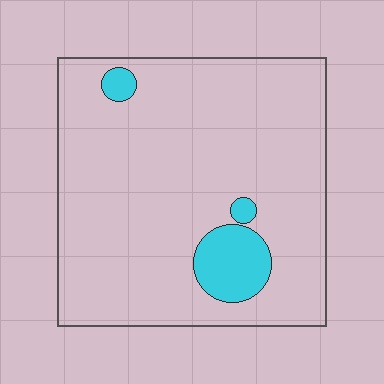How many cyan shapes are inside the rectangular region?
3.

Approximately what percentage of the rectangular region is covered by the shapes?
Approximately 10%.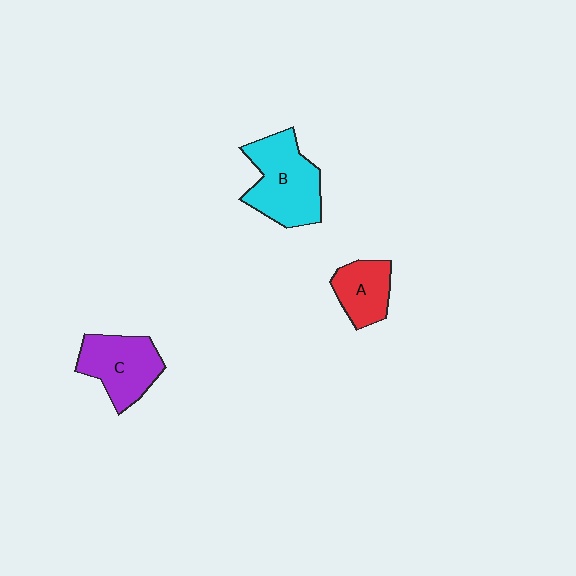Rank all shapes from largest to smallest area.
From largest to smallest: B (cyan), C (purple), A (red).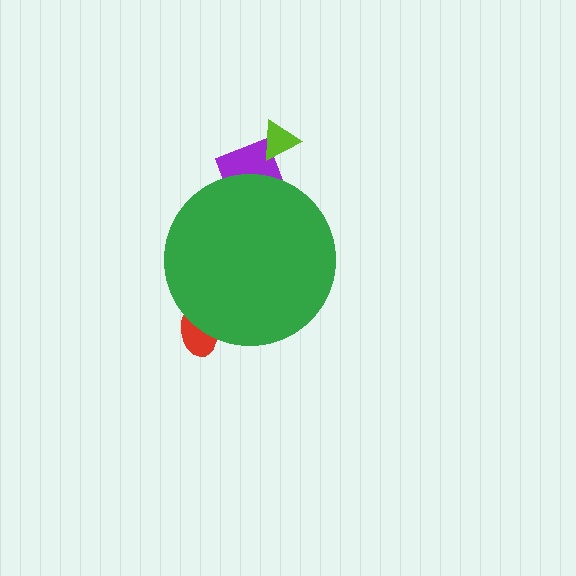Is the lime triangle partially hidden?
No, the lime triangle is fully visible.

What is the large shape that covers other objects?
A green circle.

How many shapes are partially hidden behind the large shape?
2 shapes are partially hidden.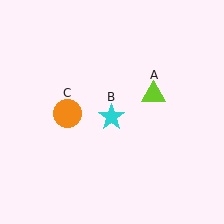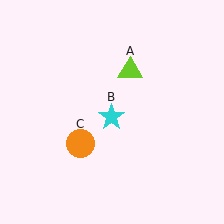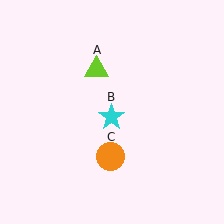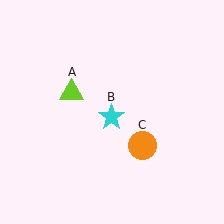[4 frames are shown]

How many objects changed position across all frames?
2 objects changed position: lime triangle (object A), orange circle (object C).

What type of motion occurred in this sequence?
The lime triangle (object A), orange circle (object C) rotated counterclockwise around the center of the scene.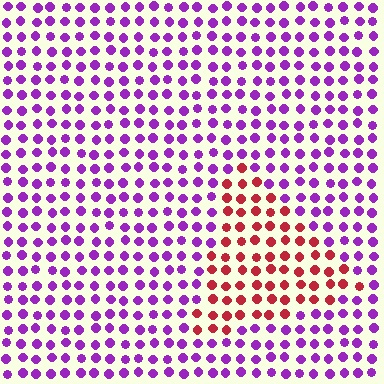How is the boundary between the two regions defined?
The boundary is defined purely by a slight shift in hue (about 66 degrees). Spacing, size, and orientation are identical on both sides.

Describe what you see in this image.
The image is filled with small purple elements in a uniform arrangement. A triangle-shaped region is visible where the elements are tinted to a slightly different hue, forming a subtle color boundary.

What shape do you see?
I see a triangle.